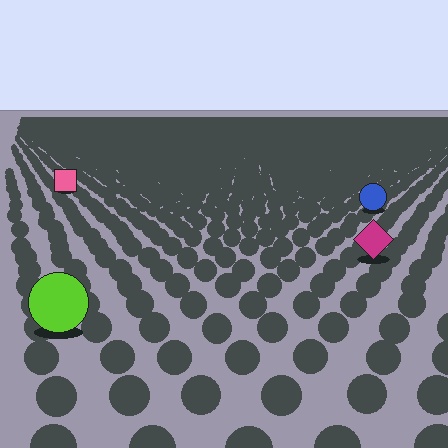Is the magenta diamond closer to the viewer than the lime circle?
No. The lime circle is closer — you can tell from the texture gradient: the ground texture is coarser near it.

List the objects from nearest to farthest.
From nearest to farthest: the lime circle, the magenta diamond, the blue circle, the pink square.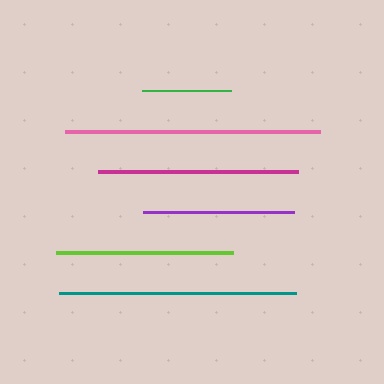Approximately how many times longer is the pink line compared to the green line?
The pink line is approximately 2.9 times the length of the green line.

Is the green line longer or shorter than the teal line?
The teal line is longer than the green line.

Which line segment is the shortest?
The green line is the shortest at approximately 88 pixels.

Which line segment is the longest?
The pink line is the longest at approximately 256 pixels.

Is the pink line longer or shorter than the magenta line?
The pink line is longer than the magenta line.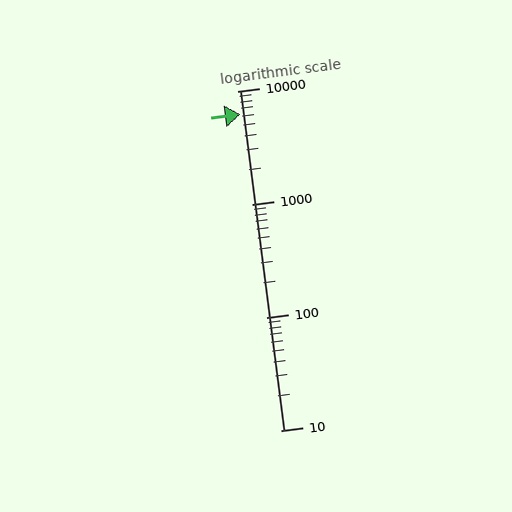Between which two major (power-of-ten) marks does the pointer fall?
The pointer is between 1000 and 10000.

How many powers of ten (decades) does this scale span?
The scale spans 3 decades, from 10 to 10000.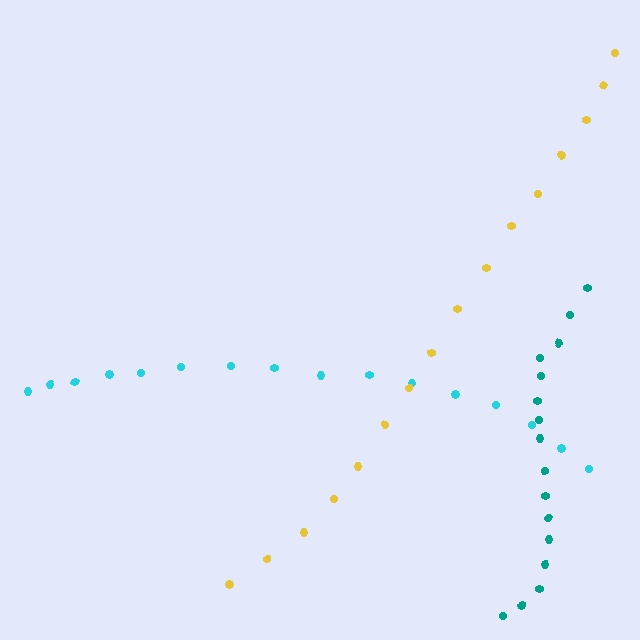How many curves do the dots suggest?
There are 3 distinct paths.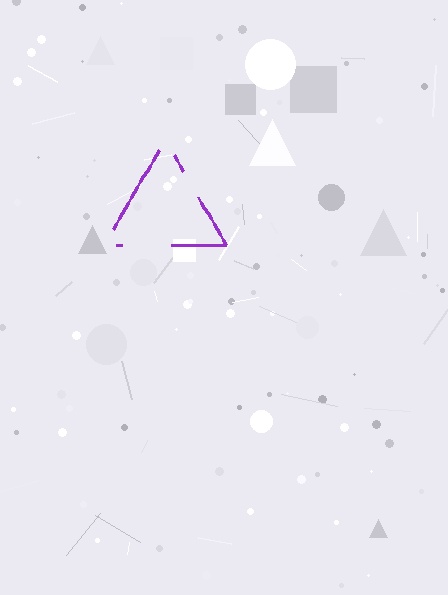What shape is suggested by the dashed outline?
The dashed outline suggests a triangle.